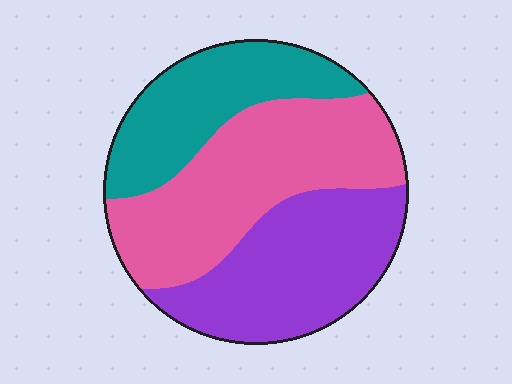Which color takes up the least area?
Teal, at roughly 25%.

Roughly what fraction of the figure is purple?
Purple covers around 35% of the figure.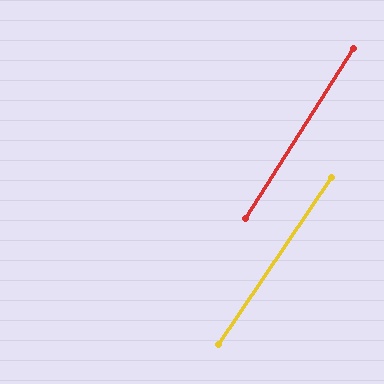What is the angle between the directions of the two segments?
Approximately 2 degrees.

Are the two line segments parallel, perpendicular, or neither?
Parallel — their directions differ by only 1.8°.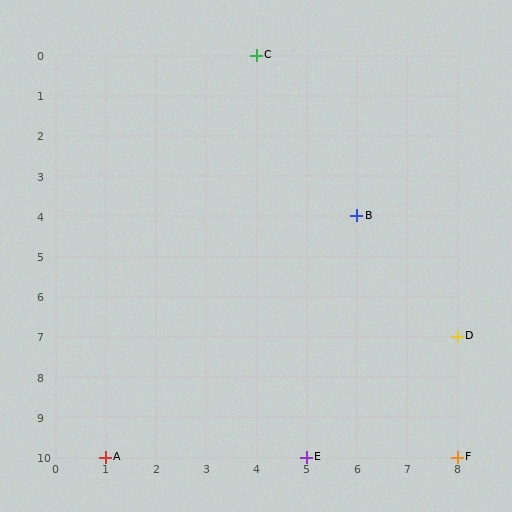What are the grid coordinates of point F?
Point F is at grid coordinates (8, 10).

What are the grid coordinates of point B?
Point B is at grid coordinates (6, 4).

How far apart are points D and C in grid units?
Points D and C are 4 columns and 7 rows apart (about 8.1 grid units diagonally).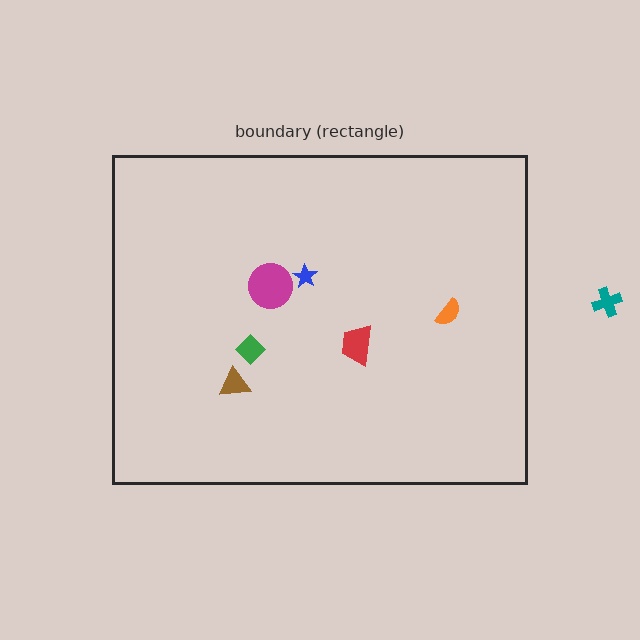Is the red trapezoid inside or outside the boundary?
Inside.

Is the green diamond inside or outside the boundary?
Inside.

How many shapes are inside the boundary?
6 inside, 1 outside.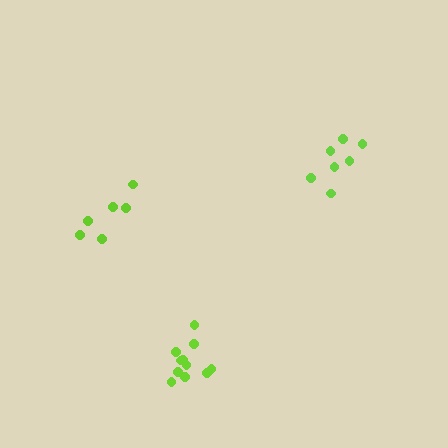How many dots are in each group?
Group 1: 6 dots, Group 2: 7 dots, Group 3: 11 dots (24 total).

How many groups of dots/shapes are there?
There are 3 groups.